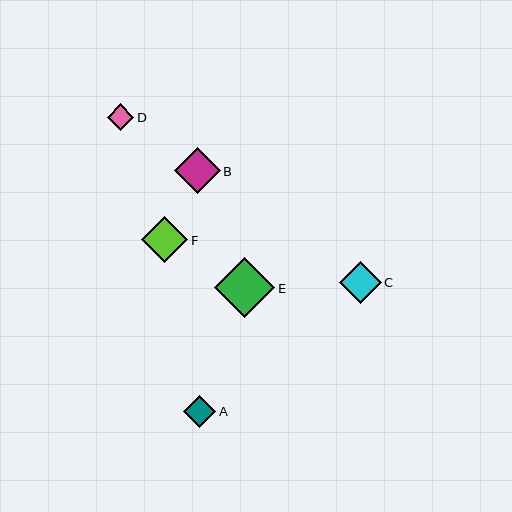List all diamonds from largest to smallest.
From largest to smallest: E, B, F, C, A, D.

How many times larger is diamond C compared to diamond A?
Diamond C is approximately 1.3 times the size of diamond A.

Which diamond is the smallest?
Diamond D is the smallest with a size of approximately 26 pixels.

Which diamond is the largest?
Diamond E is the largest with a size of approximately 60 pixels.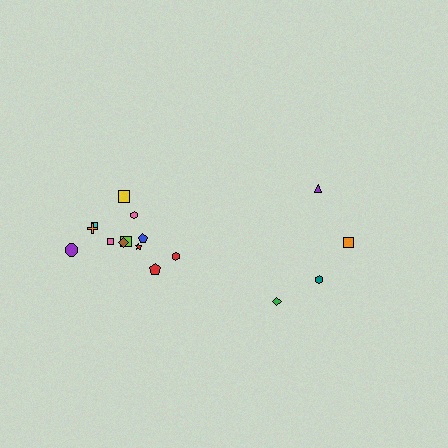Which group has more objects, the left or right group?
The left group.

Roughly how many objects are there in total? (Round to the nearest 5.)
Roughly 15 objects in total.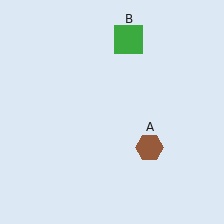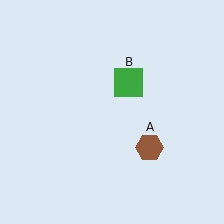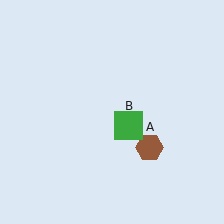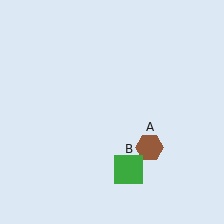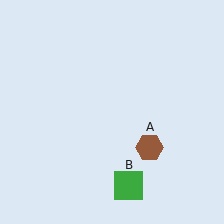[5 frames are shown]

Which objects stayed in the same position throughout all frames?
Brown hexagon (object A) remained stationary.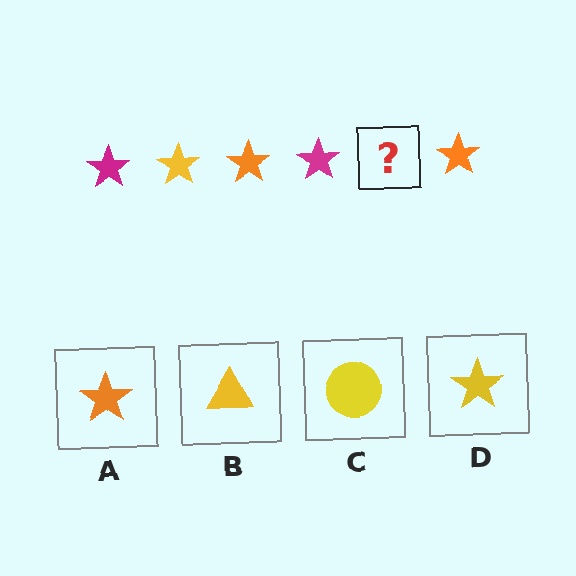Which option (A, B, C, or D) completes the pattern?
D.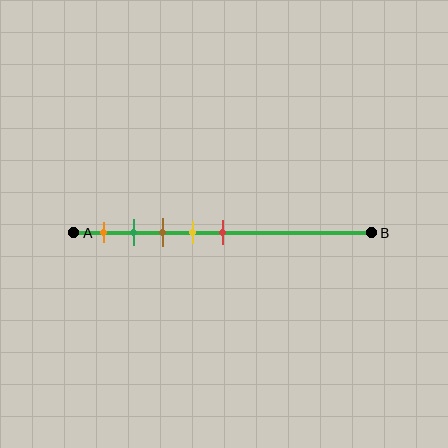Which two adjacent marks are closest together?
The green and brown marks are the closest adjacent pair.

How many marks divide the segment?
There are 5 marks dividing the segment.